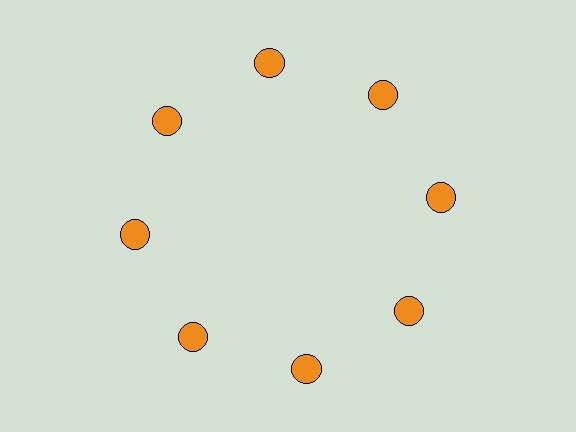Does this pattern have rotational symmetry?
Yes, this pattern has 8-fold rotational symmetry. It looks the same after rotating 45 degrees around the center.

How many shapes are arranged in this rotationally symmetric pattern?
There are 8 shapes, arranged in 8 groups of 1.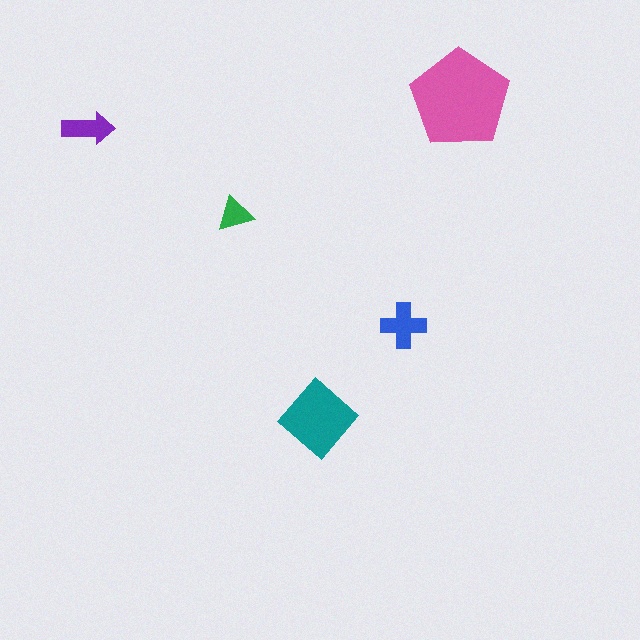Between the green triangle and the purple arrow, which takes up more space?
The purple arrow.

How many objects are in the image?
There are 5 objects in the image.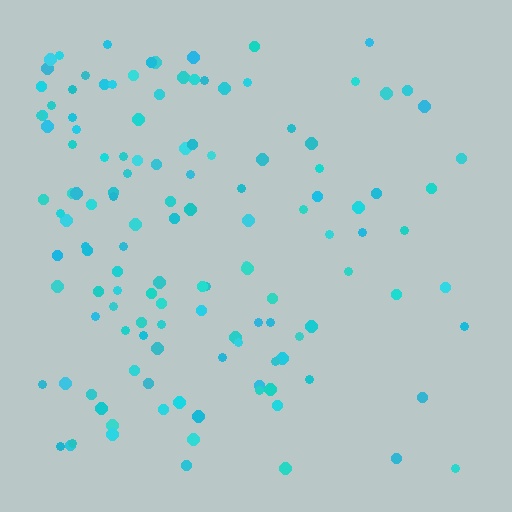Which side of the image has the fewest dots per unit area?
The right.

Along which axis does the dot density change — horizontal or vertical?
Horizontal.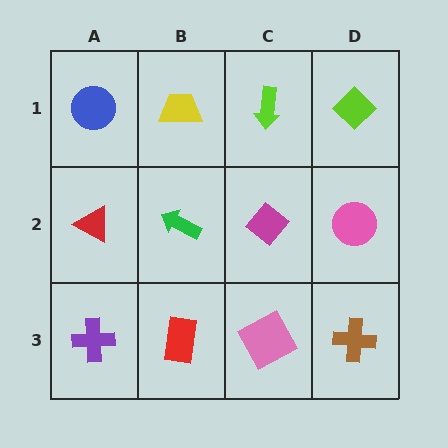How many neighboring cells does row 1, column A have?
2.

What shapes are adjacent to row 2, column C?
A lime arrow (row 1, column C), a pink square (row 3, column C), a green arrow (row 2, column B), a pink circle (row 2, column D).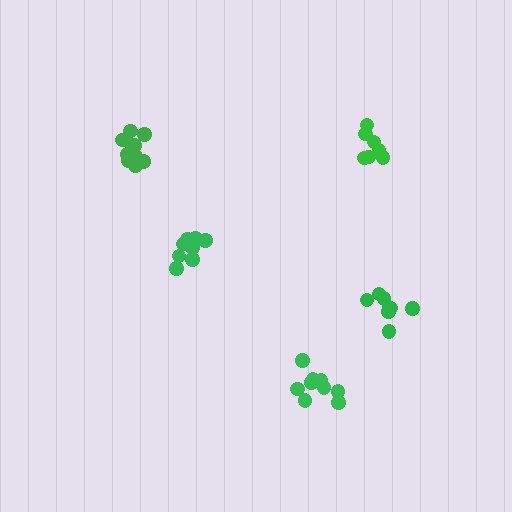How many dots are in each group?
Group 1: 9 dots, Group 2: 9 dots, Group 3: 8 dots, Group 4: 10 dots, Group 5: 7 dots (43 total).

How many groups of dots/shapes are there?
There are 5 groups.